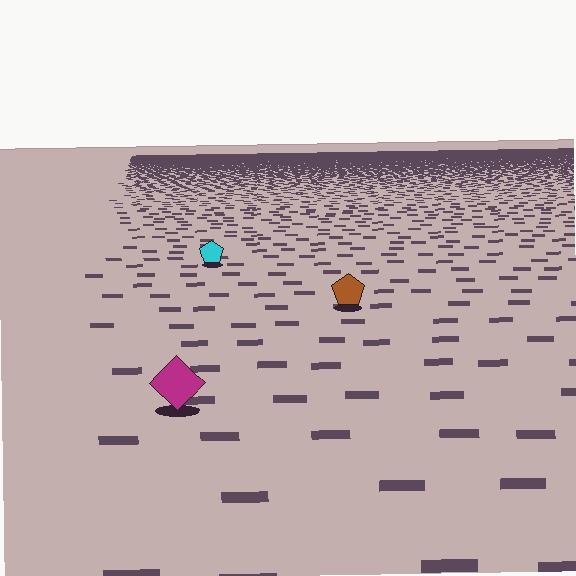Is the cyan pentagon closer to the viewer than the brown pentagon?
No. The brown pentagon is closer — you can tell from the texture gradient: the ground texture is coarser near it.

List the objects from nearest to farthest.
From nearest to farthest: the magenta diamond, the brown pentagon, the cyan pentagon.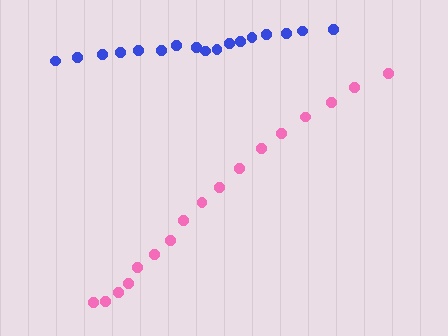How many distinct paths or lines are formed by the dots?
There are 2 distinct paths.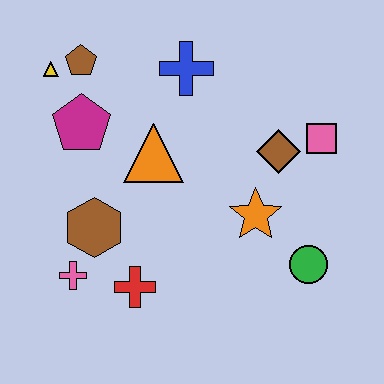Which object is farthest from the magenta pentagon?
The green circle is farthest from the magenta pentagon.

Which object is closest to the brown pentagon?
The yellow triangle is closest to the brown pentagon.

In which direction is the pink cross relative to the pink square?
The pink cross is to the left of the pink square.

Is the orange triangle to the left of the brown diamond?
Yes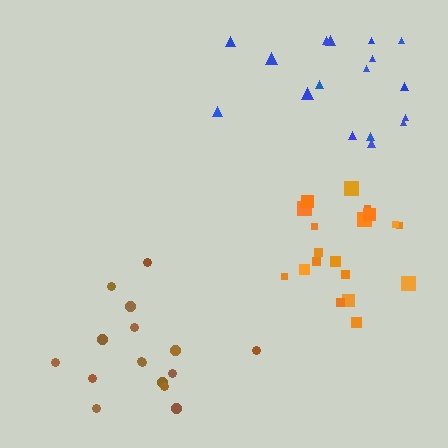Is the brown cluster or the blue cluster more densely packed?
Brown.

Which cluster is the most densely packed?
Orange.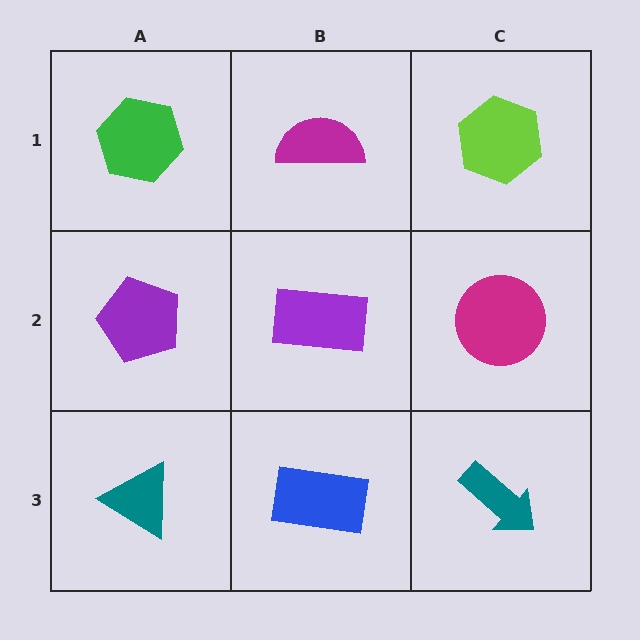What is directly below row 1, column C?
A magenta circle.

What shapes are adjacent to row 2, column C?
A lime hexagon (row 1, column C), a teal arrow (row 3, column C), a purple rectangle (row 2, column B).